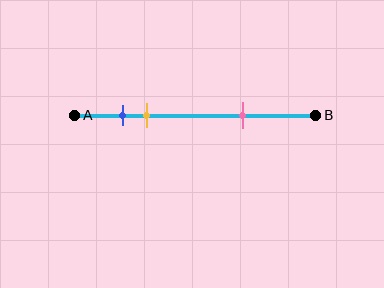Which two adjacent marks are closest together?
The blue and yellow marks are the closest adjacent pair.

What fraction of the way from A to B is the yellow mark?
The yellow mark is approximately 30% (0.3) of the way from A to B.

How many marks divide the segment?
There are 3 marks dividing the segment.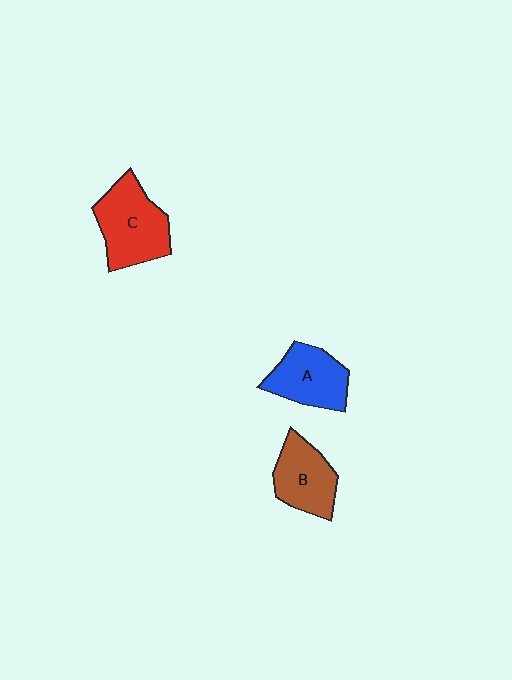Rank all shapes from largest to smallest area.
From largest to smallest: C (red), A (blue), B (brown).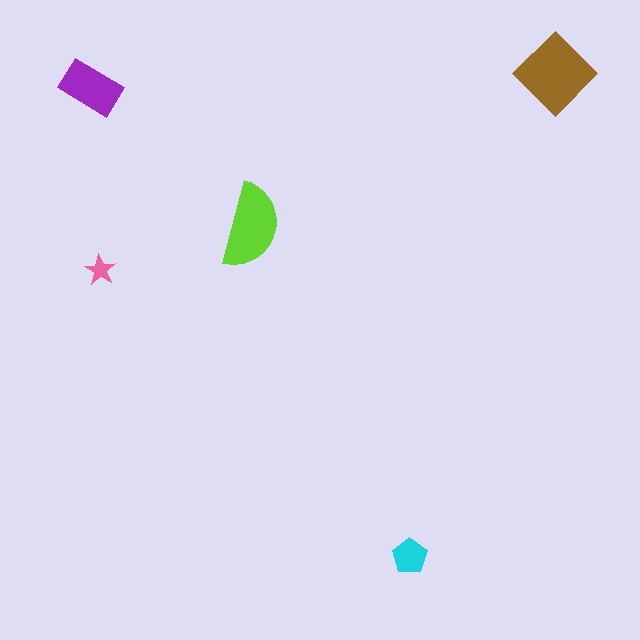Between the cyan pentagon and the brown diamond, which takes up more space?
The brown diamond.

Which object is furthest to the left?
The purple rectangle is leftmost.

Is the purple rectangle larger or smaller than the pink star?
Larger.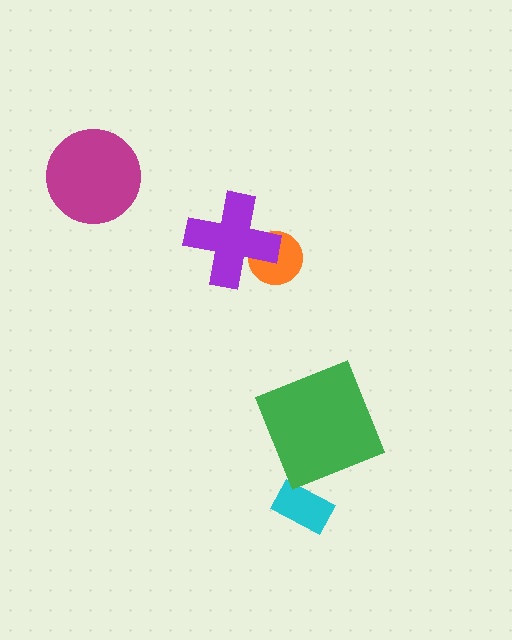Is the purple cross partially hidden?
No, no other shape covers it.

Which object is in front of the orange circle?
The purple cross is in front of the orange circle.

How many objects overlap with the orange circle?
1 object overlaps with the orange circle.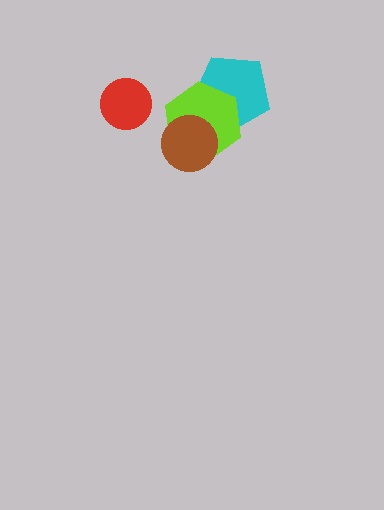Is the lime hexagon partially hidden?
Yes, it is partially covered by another shape.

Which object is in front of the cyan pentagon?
The lime hexagon is in front of the cyan pentagon.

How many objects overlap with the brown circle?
1 object overlaps with the brown circle.